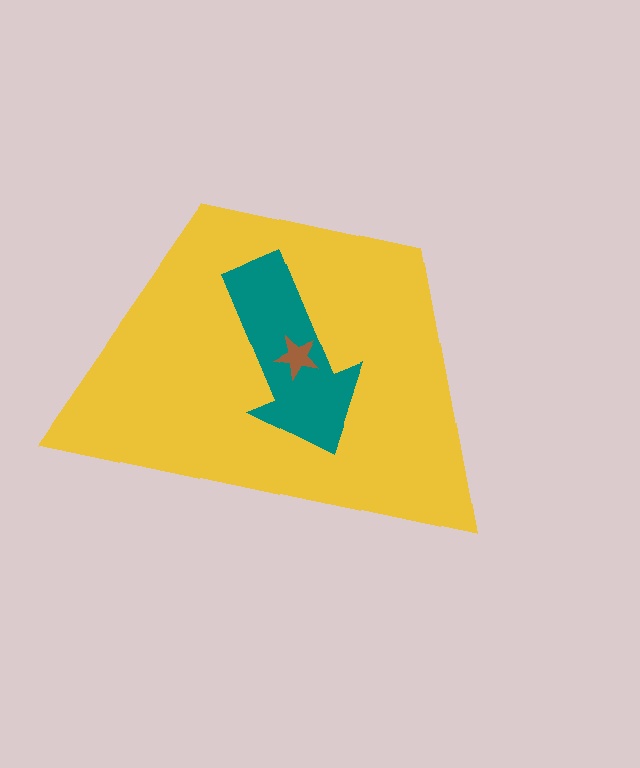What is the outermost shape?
The yellow trapezoid.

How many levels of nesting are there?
3.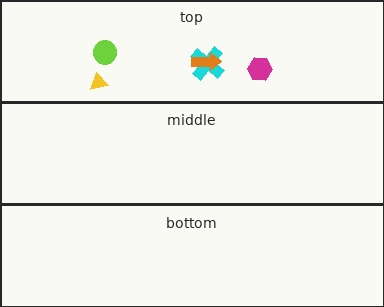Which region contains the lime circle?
The top region.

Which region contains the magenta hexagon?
The top region.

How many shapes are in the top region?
5.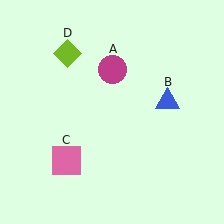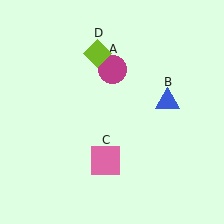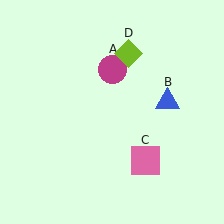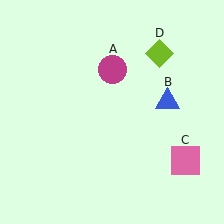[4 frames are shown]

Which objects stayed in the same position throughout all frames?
Magenta circle (object A) and blue triangle (object B) remained stationary.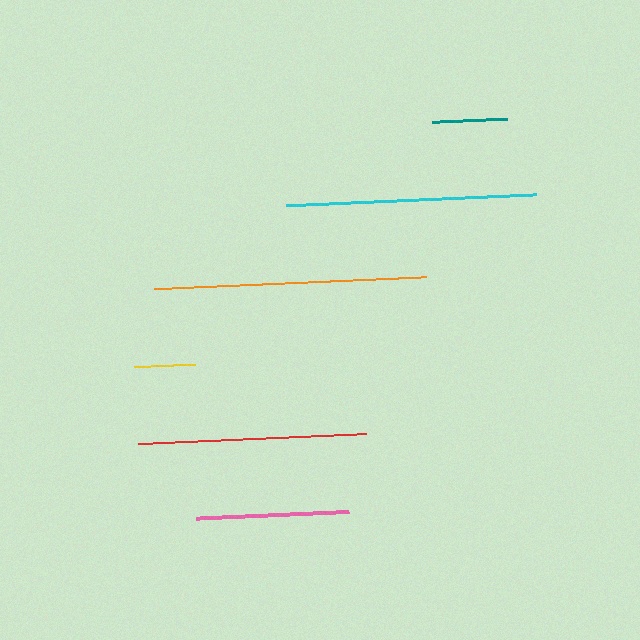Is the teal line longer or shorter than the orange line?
The orange line is longer than the teal line.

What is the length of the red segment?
The red segment is approximately 228 pixels long.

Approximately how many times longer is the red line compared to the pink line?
The red line is approximately 1.5 times the length of the pink line.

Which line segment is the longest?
The orange line is the longest at approximately 273 pixels.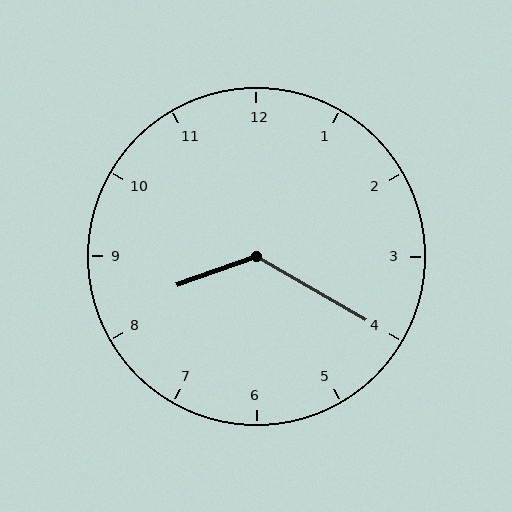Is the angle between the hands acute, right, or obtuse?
It is obtuse.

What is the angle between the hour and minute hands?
Approximately 130 degrees.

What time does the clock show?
8:20.